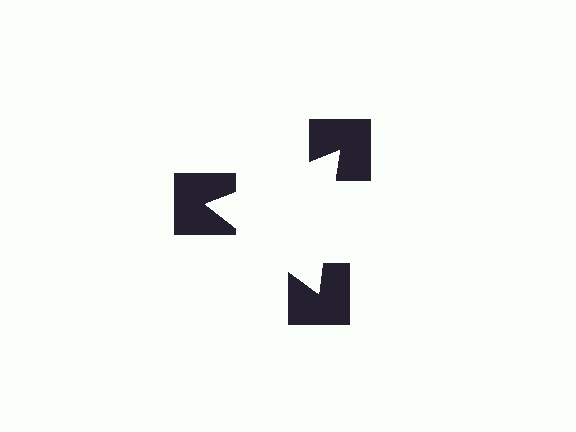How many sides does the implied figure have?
3 sides.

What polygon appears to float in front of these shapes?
An illusory triangle — its edges are inferred from the aligned wedge cuts in the notched squares, not physically drawn.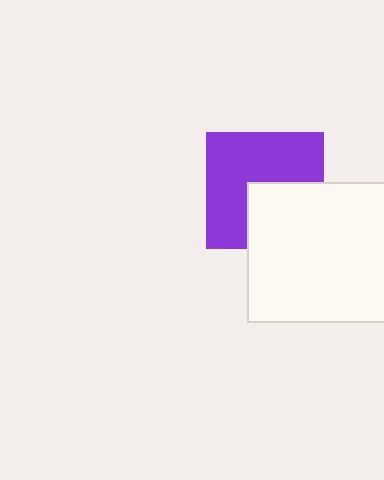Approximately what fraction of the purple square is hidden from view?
Roughly 37% of the purple square is hidden behind the white square.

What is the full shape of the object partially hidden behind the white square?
The partially hidden object is a purple square.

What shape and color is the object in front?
The object in front is a white square.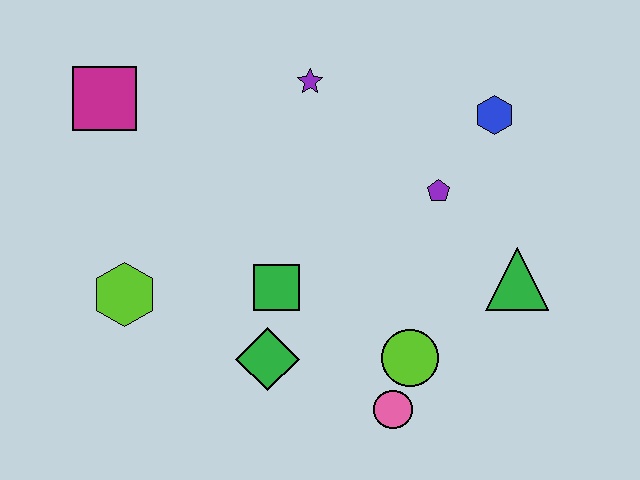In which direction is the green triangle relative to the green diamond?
The green triangle is to the right of the green diamond.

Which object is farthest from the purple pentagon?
The magenta square is farthest from the purple pentagon.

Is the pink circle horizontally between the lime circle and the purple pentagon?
No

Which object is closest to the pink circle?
The lime circle is closest to the pink circle.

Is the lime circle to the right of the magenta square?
Yes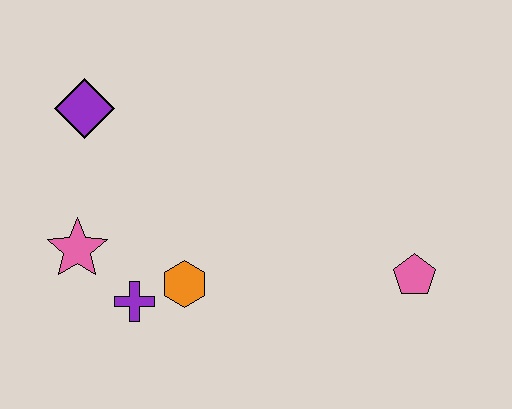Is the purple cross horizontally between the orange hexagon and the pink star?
Yes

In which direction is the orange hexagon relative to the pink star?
The orange hexagon is to the right of the pink star.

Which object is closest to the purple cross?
The orange hexagon is closest to the purple cross.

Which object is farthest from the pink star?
The pink pentagon is farthest from the pink star.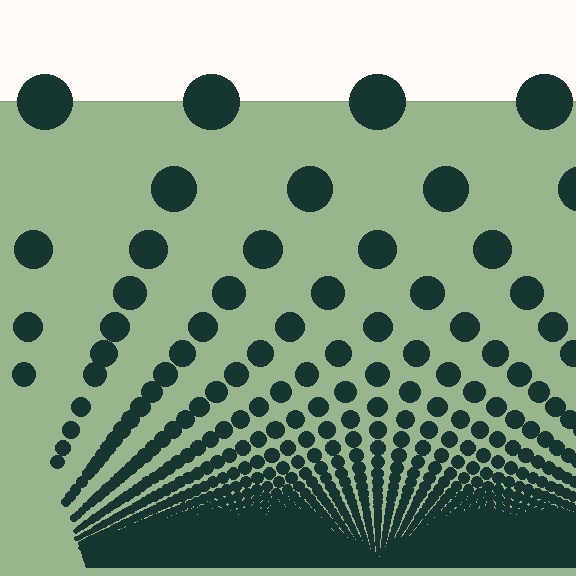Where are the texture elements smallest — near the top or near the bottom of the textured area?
Near the bottom.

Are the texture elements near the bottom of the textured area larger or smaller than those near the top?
Smaller. The gradient is inverted — elements near the bottom are smaller and denser.